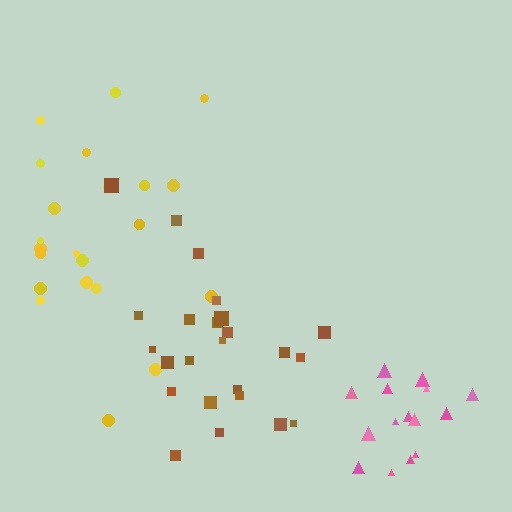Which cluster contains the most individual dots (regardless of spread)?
Brown (24).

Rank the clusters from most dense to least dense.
pink, brown, yellow.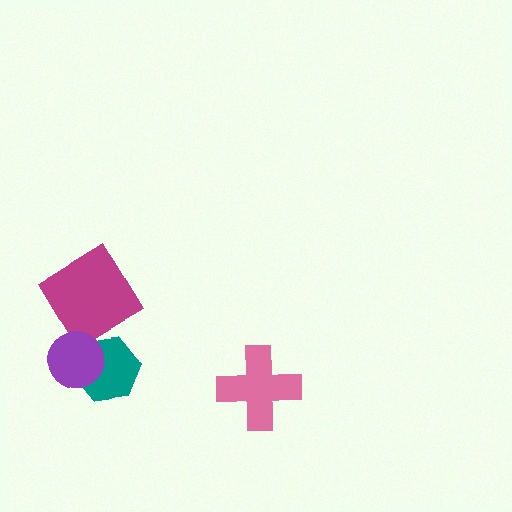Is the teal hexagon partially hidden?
Yes, it is partially covered by another shape.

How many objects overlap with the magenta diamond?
0 objects overlap with the magenta diamond.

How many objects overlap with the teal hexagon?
1 object overlaps with the teal hexagon.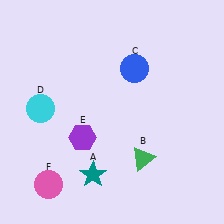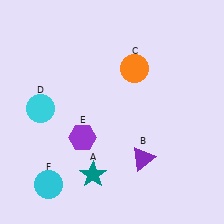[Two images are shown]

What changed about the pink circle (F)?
In Image 1, F is pink. In Image 2, it changed to cyan.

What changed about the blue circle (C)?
In Image 1, C is blue. In Image 2, it changed to orange.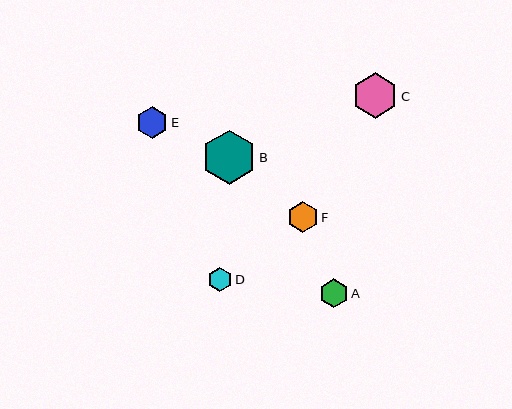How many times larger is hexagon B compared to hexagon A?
Hexagon B is approximately 1.9 times the size of hexagon A.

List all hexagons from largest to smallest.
From largest to smallest: B, C, E, F, A, D.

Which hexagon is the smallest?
Hexagon D is the smallest with a size of approximately 24 pixels.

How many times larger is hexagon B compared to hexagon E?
Hexagon B is approximately 1.7 times the size of hexagon E.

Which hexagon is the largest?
Hexagon B is the largest with a size of approximately 54 pixels.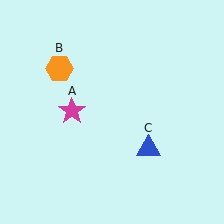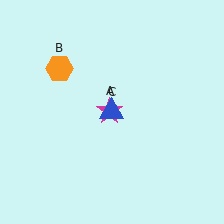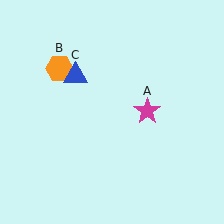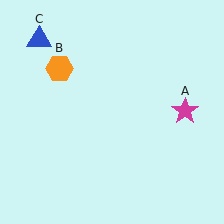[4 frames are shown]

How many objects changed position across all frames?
2 objects changed position: magenta star (object A), blue triangle (object C).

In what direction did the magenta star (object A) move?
The magenta star (object A) moved right.